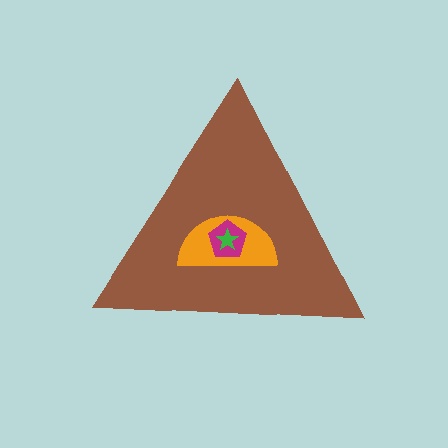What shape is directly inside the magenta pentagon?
The green star.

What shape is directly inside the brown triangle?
The orange semicircle.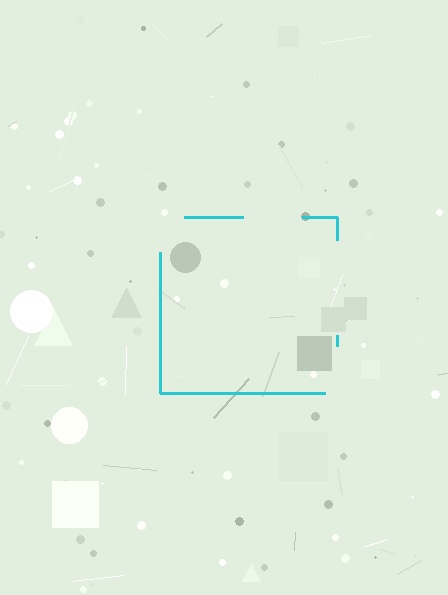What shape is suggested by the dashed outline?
The dashed outline suggests a square.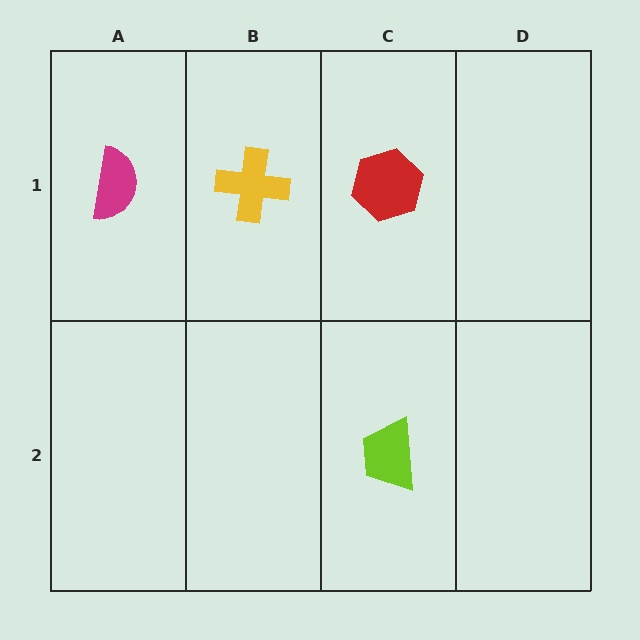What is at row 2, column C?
A lime trapezoid.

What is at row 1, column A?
A magenta semicircle.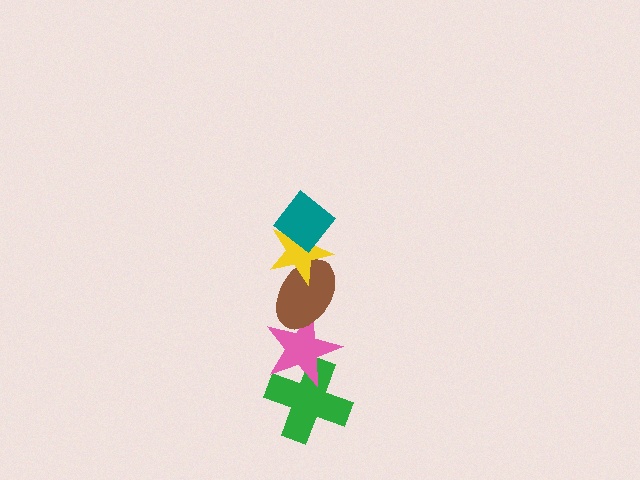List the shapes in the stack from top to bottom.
From top to bottom: the teal diamond, the yellow star, the brown ellipse, the pink star, the green cross.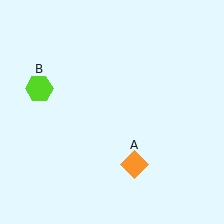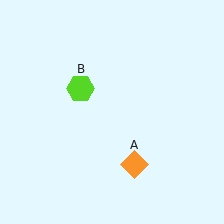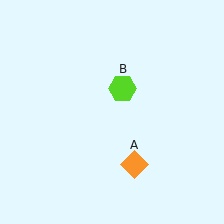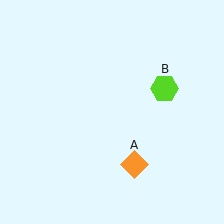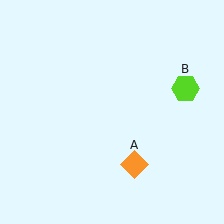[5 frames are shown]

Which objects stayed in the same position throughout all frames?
Orange diamond (object A) remained stationary.